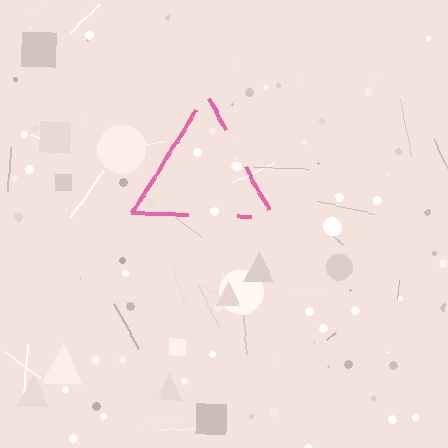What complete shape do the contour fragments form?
The contour fragments form a triangle.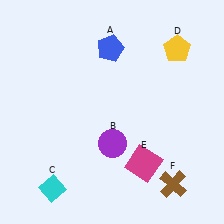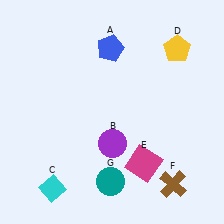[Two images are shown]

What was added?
A teal circle (G) was added in Image 2.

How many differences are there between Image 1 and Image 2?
There is 1 difference between the two images.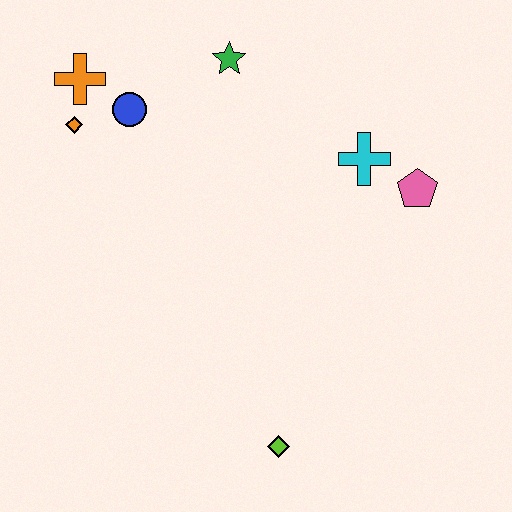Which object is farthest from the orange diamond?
The lime diamond is farthest from the orange diamond.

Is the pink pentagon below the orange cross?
Yes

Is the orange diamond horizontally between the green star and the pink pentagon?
No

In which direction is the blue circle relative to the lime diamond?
The blue circle is above the lime diamond.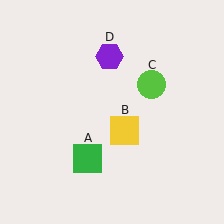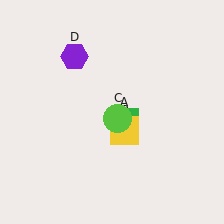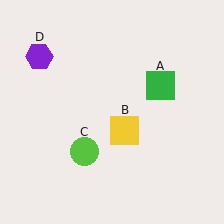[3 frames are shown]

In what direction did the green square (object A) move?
The green square (object A) moved up and to the right.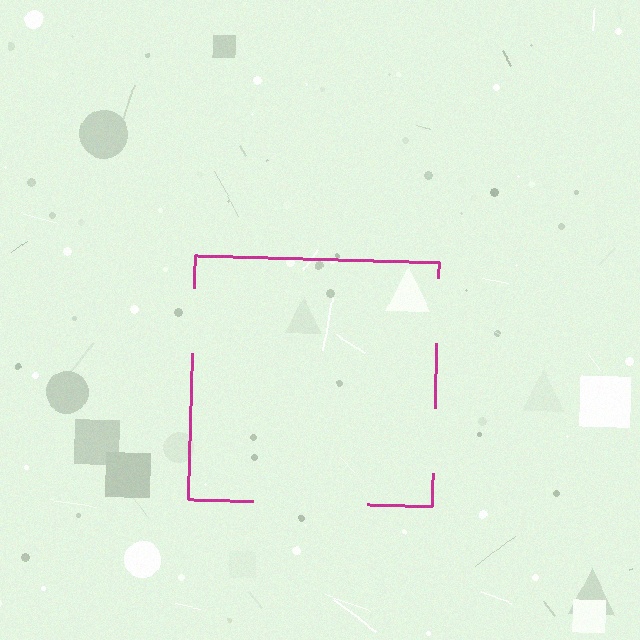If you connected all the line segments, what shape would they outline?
They would outline a square.